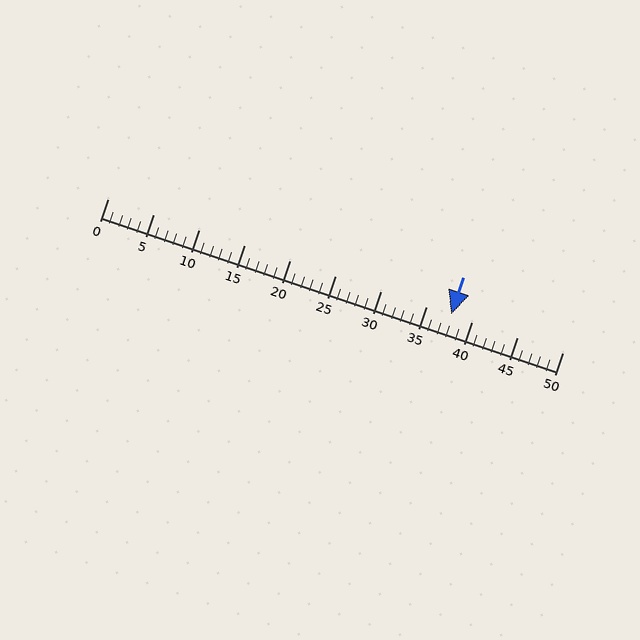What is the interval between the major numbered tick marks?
The major tick marks are spaced 5 units apart.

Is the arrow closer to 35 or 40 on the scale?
The arrow is closer to 40.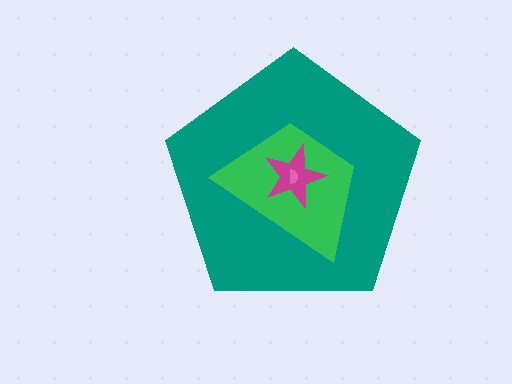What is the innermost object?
The pink semicircle.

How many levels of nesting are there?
4.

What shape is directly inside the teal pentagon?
The green trapezoid.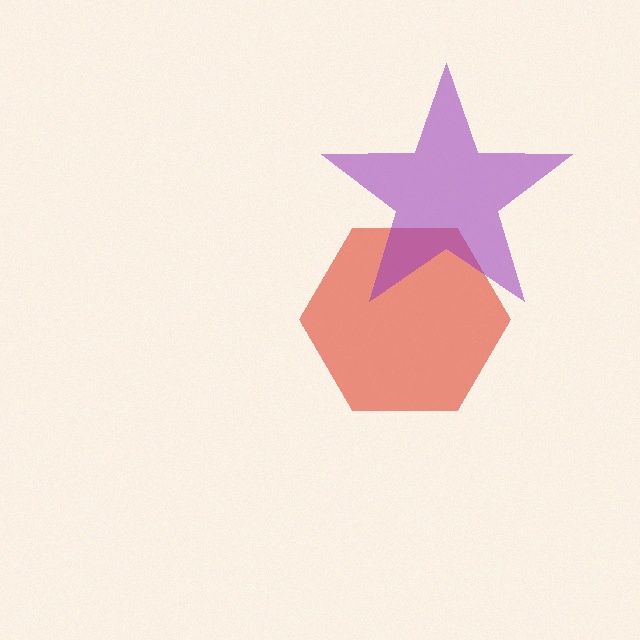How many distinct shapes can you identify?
There are 2 distinct shapes: a red hexagon, a purple star.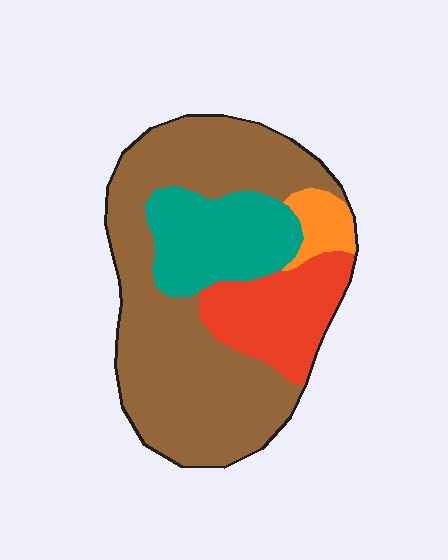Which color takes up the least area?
Orange, at roughly 5%.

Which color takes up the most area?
Brown, at roughly 60%.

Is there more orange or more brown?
Brown.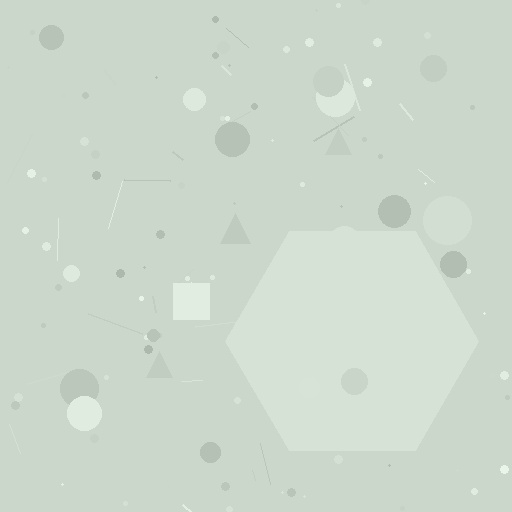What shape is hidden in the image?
A hexagon is hidden in the image.